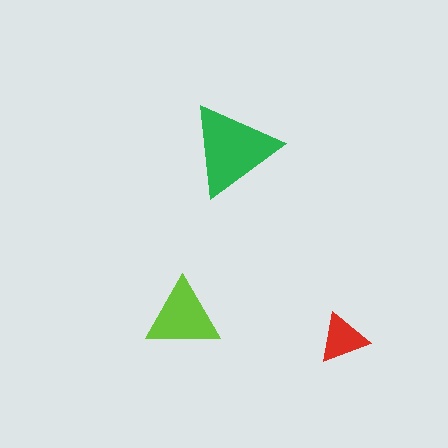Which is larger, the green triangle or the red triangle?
The green one.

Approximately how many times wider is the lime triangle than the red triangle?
About 1.5 times wider.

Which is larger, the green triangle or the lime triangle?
The green one.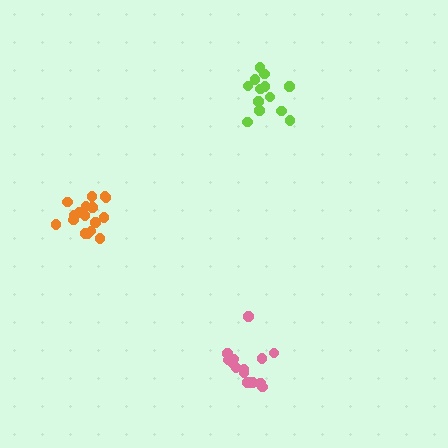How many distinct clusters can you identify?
There are 3 distinct clusters.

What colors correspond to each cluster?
The clusters are colored: lime, pink, orange.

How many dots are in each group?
Group 1: 13 dots, Group 2: 14 dots, Group 3: 18 dots (45 total).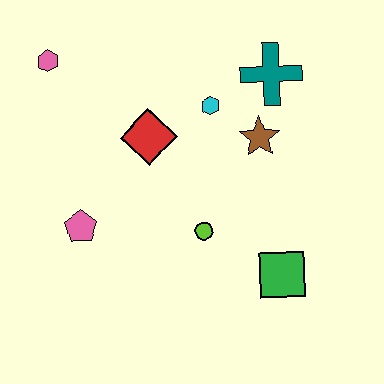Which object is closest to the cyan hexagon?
The brown star is closest to the cyan hexagon.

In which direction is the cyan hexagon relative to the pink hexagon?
The cyan hexagon is to the right of the pink hexagon.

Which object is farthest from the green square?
The pink hexagon is farthest from the green square.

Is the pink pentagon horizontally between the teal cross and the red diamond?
No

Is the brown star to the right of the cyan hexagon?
Yes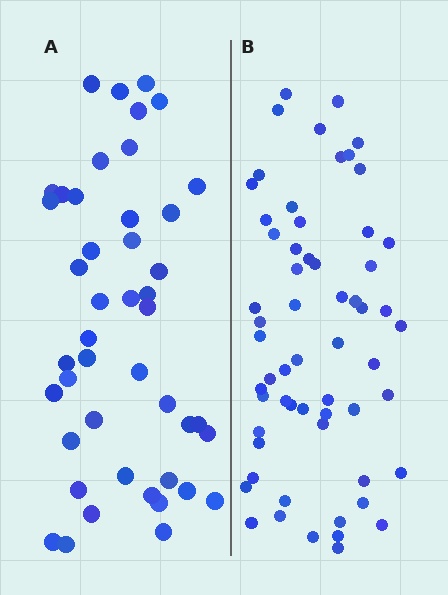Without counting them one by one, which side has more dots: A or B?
Region B (the right region) has more dots.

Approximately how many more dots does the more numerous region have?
Region B has approximately 15 more dots than region A.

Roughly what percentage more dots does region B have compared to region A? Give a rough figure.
About 35% more.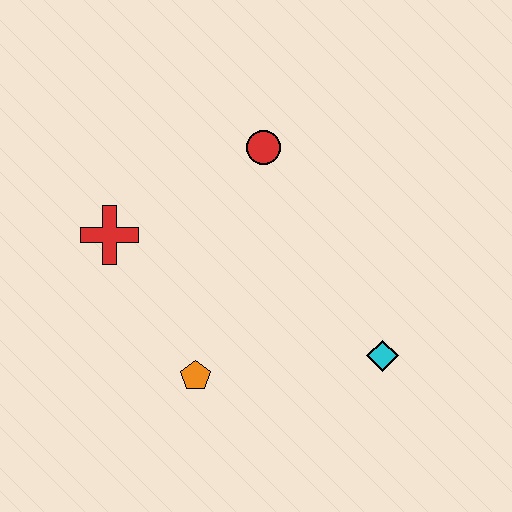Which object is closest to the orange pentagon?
The red cross is closest to the orange pentagon.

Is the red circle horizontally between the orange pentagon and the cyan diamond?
Yes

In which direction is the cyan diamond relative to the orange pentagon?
The cyan diamond is to the right of the orange pentagon.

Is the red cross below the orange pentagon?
No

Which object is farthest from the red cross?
The cyan diamond is farthest from the red cross.